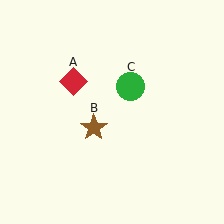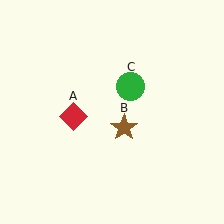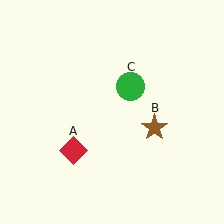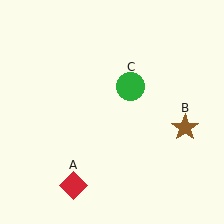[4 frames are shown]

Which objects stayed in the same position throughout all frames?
Green circle (object C) remained stationary.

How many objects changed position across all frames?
2 objects changed position: red diamond (object A), brown star (object B).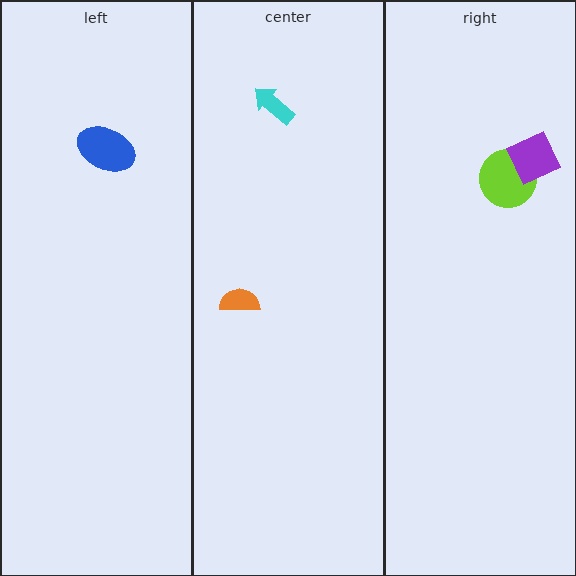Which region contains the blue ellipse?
The left region.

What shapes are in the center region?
The orange semicircle, the cyan arrow.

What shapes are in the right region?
The lime circle, the purple square.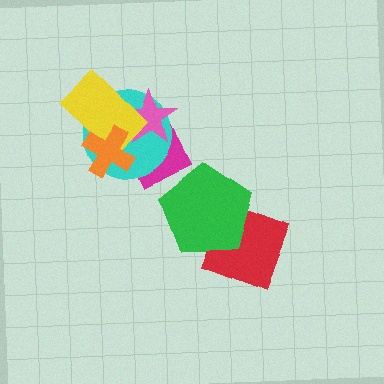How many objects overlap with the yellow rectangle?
3 objects overlap with the yellow rectangle.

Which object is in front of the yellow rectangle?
The orange cross is in front of the yellow rectangle.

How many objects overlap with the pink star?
3 objects overlap with the pink star.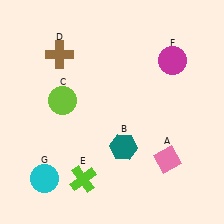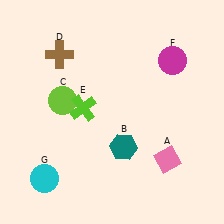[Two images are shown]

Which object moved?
The lime cross (E) moved up.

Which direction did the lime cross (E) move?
The lime cross (E) moved up.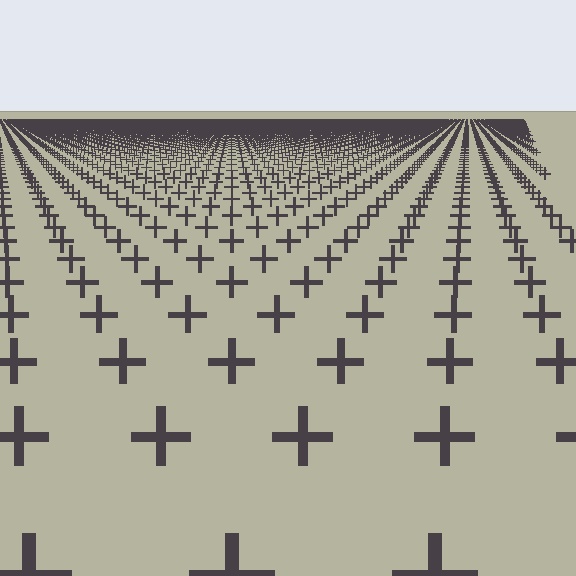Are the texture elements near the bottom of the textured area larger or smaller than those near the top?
Larger. Near the bottom, elements are closer to the viewer and appear at a bigger on-screen size.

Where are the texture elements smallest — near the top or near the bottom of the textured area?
Near the top.